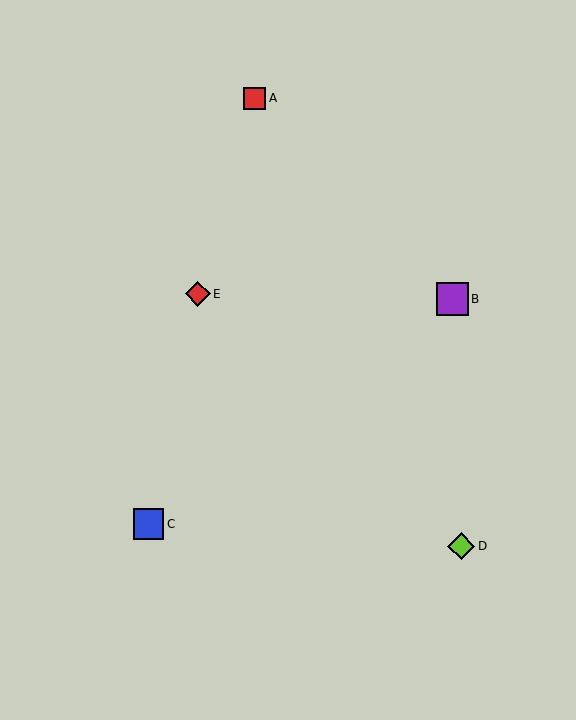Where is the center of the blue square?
The center of the blue square is at (148, 524).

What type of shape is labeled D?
Shape D is a lime diamond.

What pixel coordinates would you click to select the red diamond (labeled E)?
Click at (198, 294) to select the red diamond E.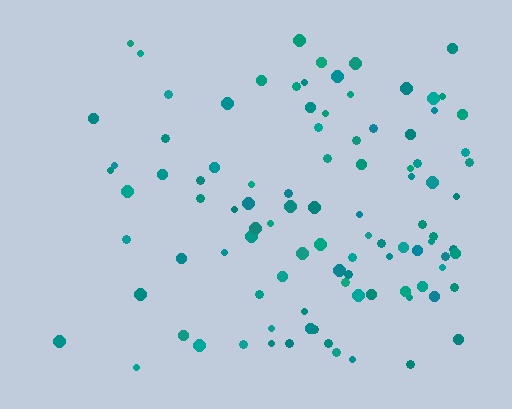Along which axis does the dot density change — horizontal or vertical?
Horizontal.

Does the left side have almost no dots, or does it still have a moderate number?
Still a moderate number, just noticeably fewer than the right.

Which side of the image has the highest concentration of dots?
The right.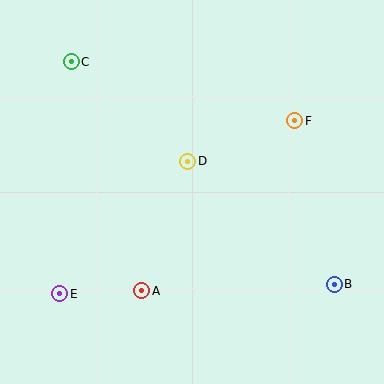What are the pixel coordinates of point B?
Point B is at (334, 284).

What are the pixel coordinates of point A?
Point A is at (142, 291).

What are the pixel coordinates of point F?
Point F is at (295, 121).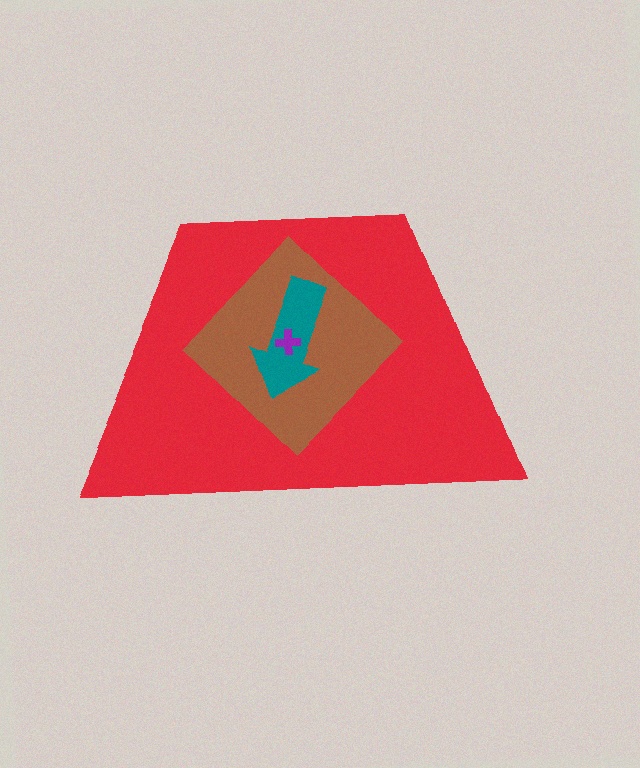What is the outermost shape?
The red trapezoid.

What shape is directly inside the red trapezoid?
The brown diamond.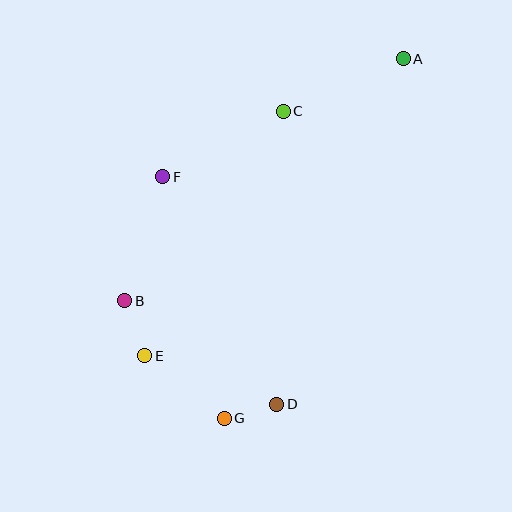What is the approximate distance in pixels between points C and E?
The distance between C and E is approximately 281 pixels.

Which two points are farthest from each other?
Points A and G are farthest from each other.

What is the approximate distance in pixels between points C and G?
The distance between C and G is approximately 313 pixels.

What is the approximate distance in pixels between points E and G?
The distance between E and G is approximately 101 pixels.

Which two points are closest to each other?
Points D and G are closest to each other.